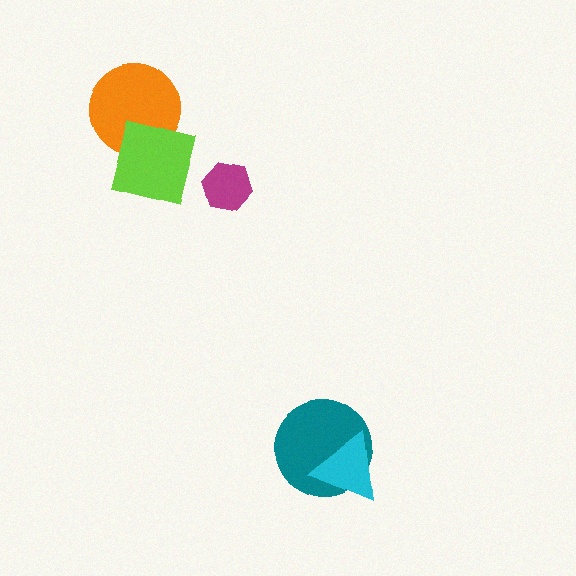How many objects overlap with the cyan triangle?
1 object overlaps with the cyan triangle.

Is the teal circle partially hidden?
Yes, it is partially covered by another shape.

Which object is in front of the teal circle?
The cyan triangle is in front of the teal circle.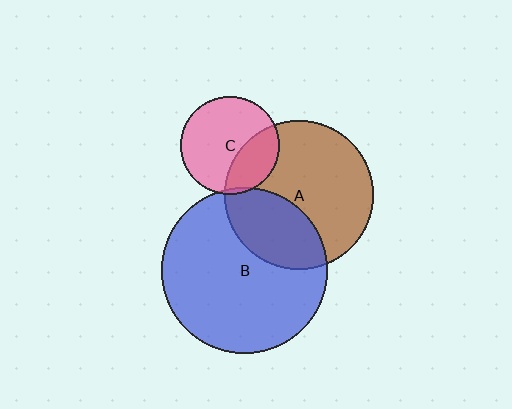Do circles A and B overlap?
Yes.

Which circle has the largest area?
Circle B (blue).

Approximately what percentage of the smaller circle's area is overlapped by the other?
Approximately 35%.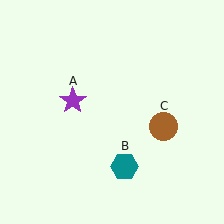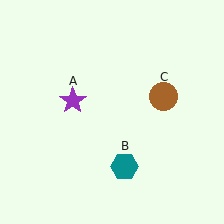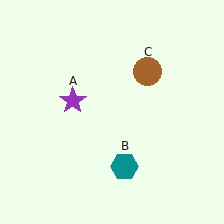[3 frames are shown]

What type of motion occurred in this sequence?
The brown circle (object C) rotated counterclockwise around the center of the scene.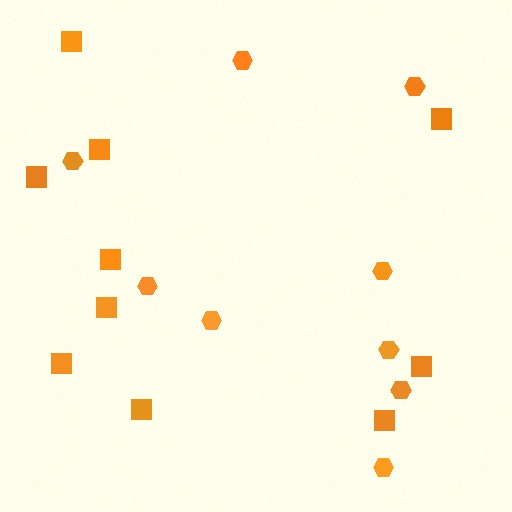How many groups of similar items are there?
There are 2 groups: one group of hexagons (9) and one group of squares (10).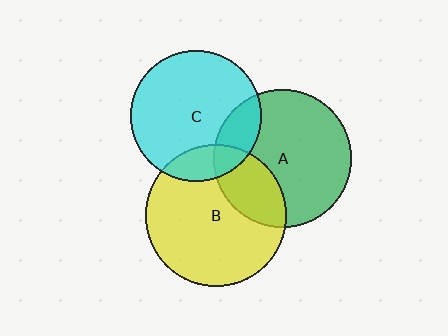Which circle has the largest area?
Circle B (yellow).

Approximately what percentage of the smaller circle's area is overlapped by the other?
Approximately 25%.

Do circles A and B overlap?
Yes.